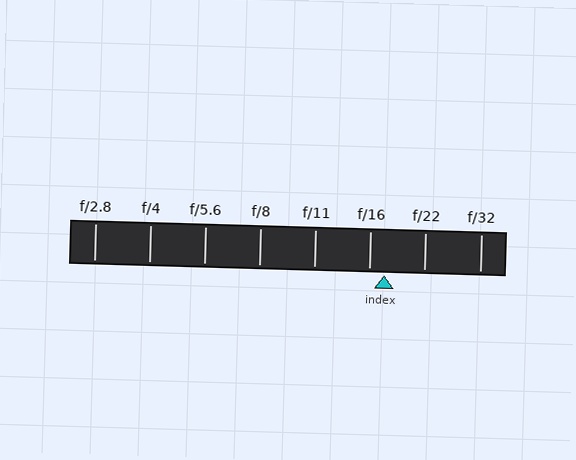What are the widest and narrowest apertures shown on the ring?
The widest aperture shown is f/2.8 and the narrowest is f/32.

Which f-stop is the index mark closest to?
The index mark is closest to f/16.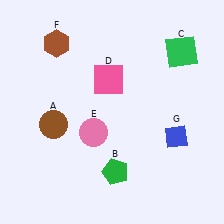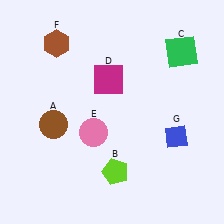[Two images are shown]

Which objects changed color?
B changed from green to lime. D changed from pink to magenta.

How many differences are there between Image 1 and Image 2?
There are 2 differences between the two images.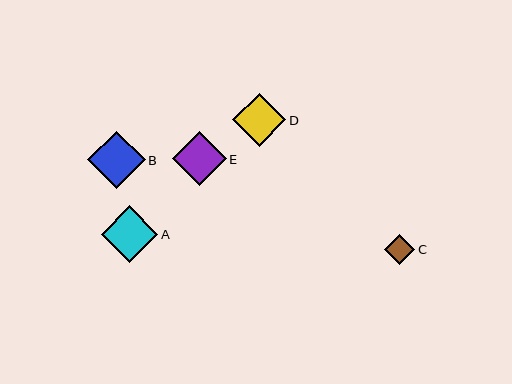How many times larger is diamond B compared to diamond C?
Diamond B is approximately 1.9 times the size of diamond C.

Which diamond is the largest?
Diamond B is the largest with a size of approximately 57 pixels.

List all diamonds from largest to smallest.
From largest to smallest: B, A, E, D, C.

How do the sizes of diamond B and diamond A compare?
Diamond B and diamond A are approximately the same size.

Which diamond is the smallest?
Diamond C is the smallest with a size of approximately 30 pixels.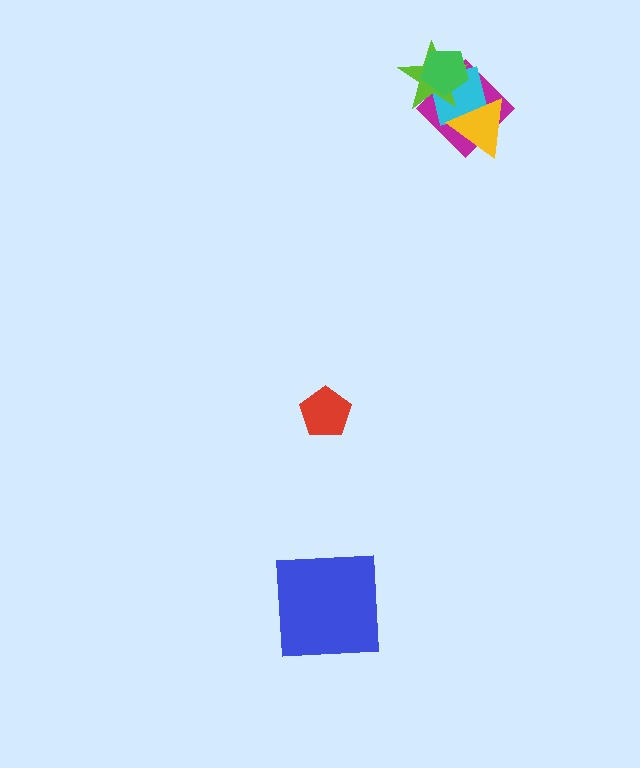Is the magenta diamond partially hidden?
Yes, it is partially covered by another shape.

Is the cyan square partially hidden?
Yes, it is partially covered by another shape.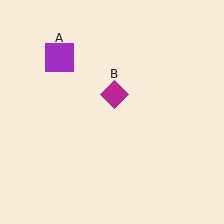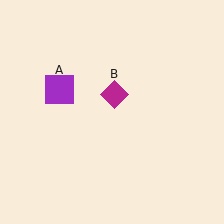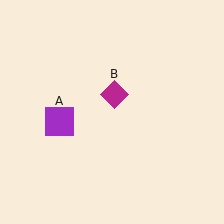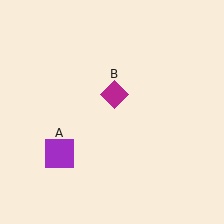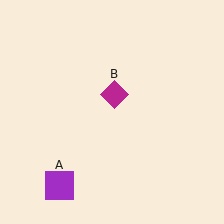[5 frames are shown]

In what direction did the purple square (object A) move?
The purple square (object A) moved down.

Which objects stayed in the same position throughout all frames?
Magenta diamond (object B) remained stationary.